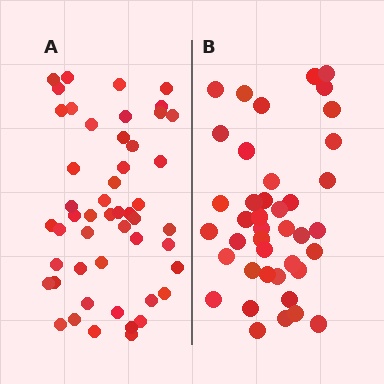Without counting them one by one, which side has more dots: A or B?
Region A (the left region) has more dots.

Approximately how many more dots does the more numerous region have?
Region A has roughly 8 or so more dots than region B.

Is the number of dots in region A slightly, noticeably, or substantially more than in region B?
Region A has only slightly more — the two regions are fairly close. The ratio is roughly 1.2 to 1.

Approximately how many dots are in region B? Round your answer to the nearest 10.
About 40 dots. (The exact count is 41, which rounds to 40.)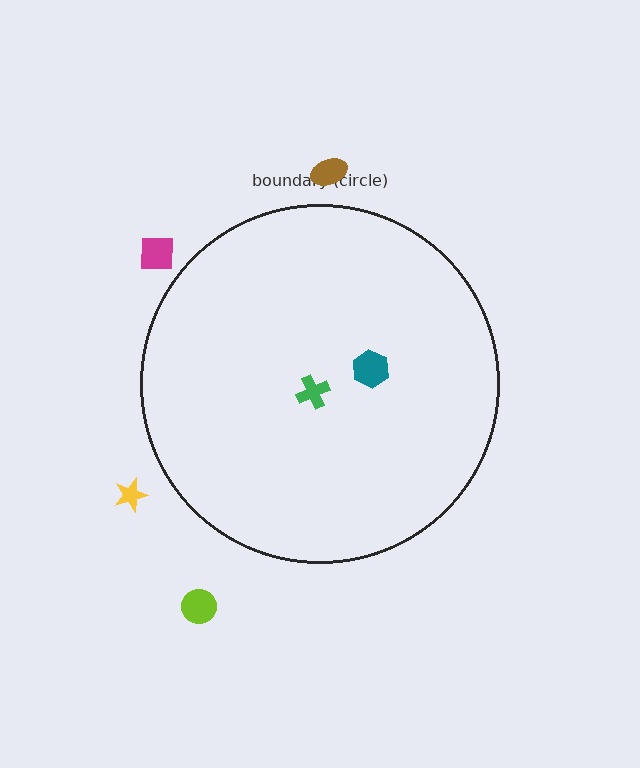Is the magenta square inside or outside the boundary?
Outside.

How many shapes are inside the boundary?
2 inside, 4 outside.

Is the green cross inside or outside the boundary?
Inside.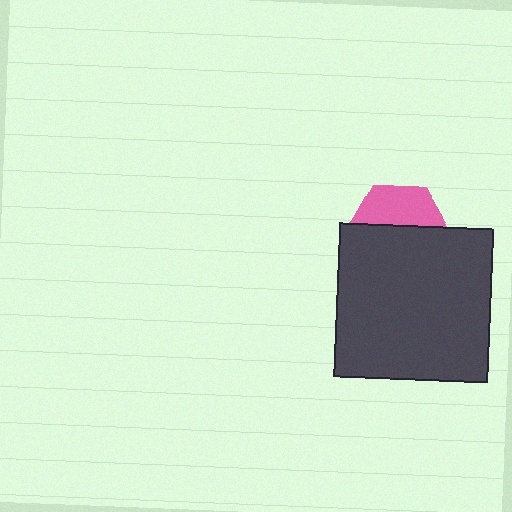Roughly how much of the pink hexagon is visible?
A small part of it is visible (roughly 42%).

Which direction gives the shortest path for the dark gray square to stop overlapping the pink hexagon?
Moving down gives the shortest separation.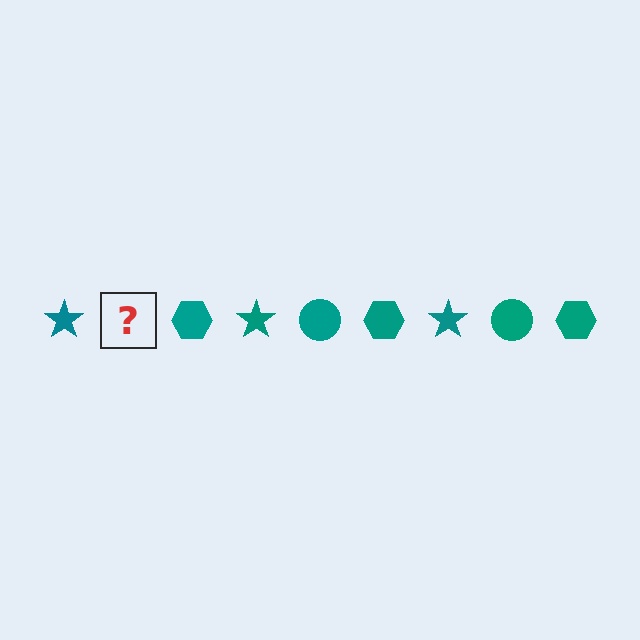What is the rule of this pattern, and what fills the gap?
The rule is that the pattern cycles through star, circle, hexagon shapes in teal. The gap should be filled with a teal circle.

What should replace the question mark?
The question mark should be replaced with a teal circle.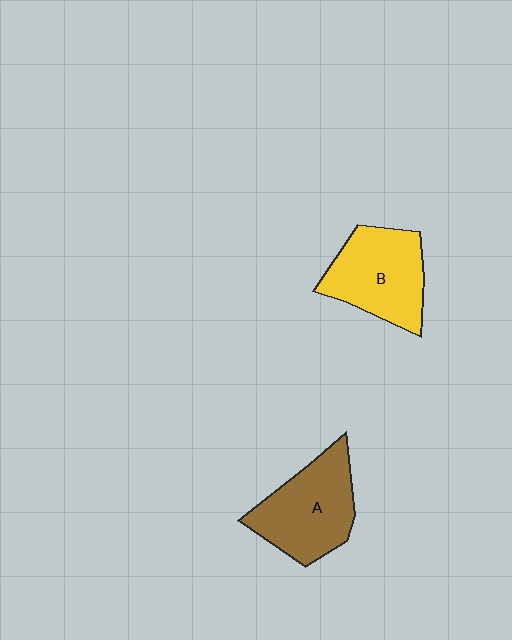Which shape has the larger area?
Shape A (brown).